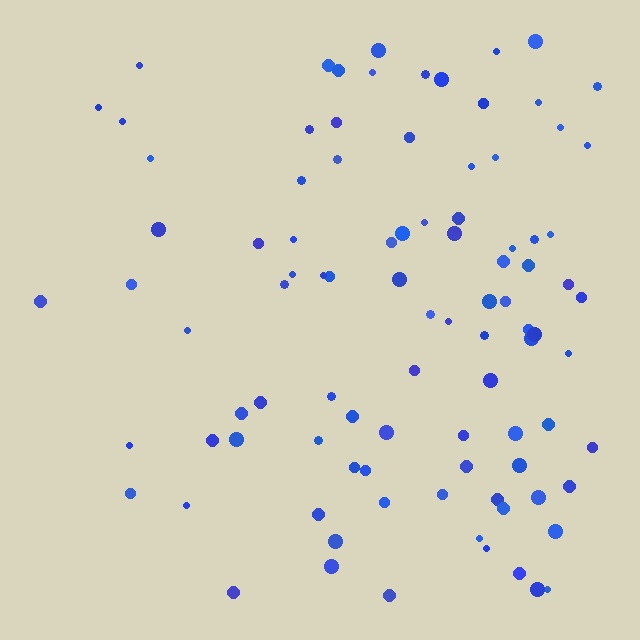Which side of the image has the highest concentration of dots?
The right.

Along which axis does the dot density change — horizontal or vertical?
Horizontal.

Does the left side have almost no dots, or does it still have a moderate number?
Still a moderate number, just noticeably fewer than the right.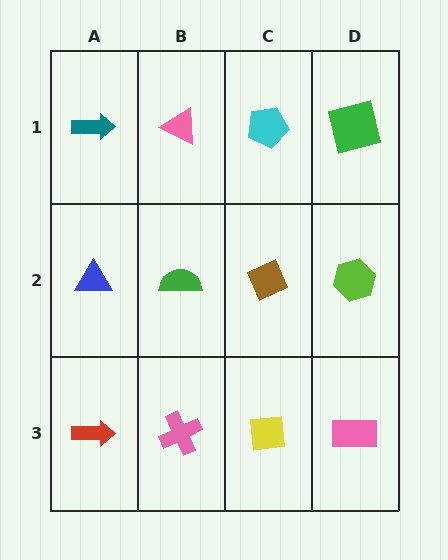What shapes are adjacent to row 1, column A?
A blue triangle (row 2, column A), a pink triangle (row 1, column B).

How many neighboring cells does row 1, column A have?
2.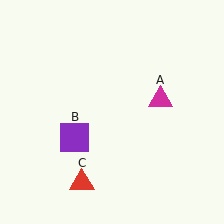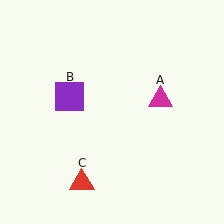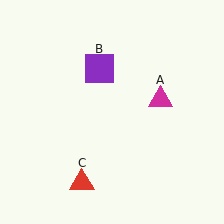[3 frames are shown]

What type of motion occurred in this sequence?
The purple square (object B) rotated clockwise around the center of the scene.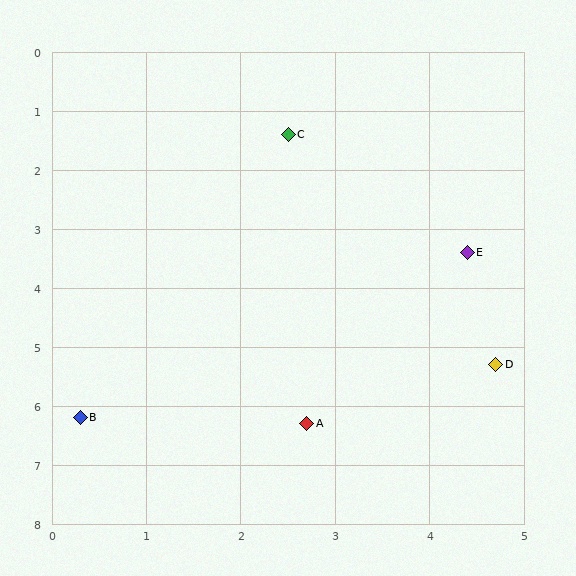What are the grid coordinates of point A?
Point A is at approximately (2.7, 6.3).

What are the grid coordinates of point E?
Point E is at approximately (4.4, 3.4).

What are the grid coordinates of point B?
Point B is at approximately (0.3, 6.2).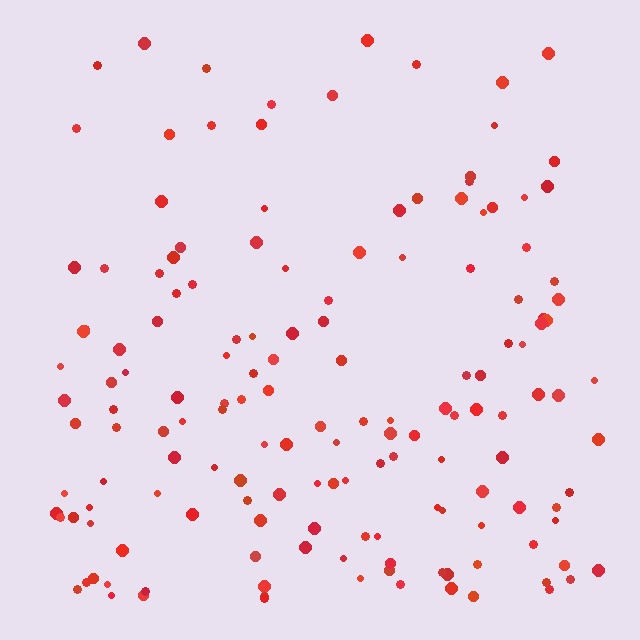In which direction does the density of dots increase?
From top to bottom, with the bottom side densest.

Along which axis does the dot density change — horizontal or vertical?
Vertical.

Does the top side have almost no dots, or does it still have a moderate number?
Still a moderate number, just noticeably fewer than the bottom.